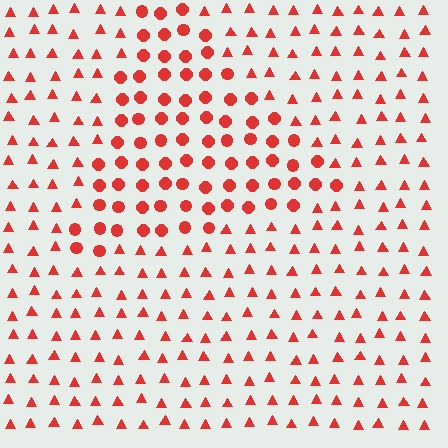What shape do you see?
I see a triangle.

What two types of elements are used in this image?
The image uses circles inside the triangle region and triangles outside it.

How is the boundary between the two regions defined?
The boundary is defined by a change in element shape: circles inside vs. triangles outside. All elements share the same color and spacing.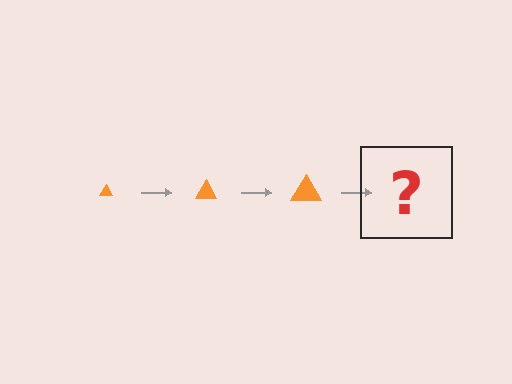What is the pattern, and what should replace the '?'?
The pattern is that the triangle gets progressively larger each step. The '?' should be an orange triangle, larger than the previous one.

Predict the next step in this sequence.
The next step is an orange triangle, larger than the previous one.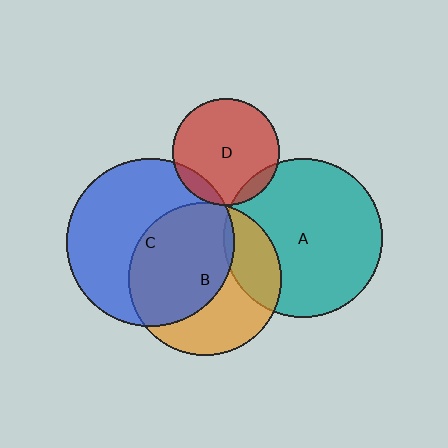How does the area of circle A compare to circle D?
Approximately 2.2 times.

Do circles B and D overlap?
Yes.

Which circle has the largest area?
Circle C (blue).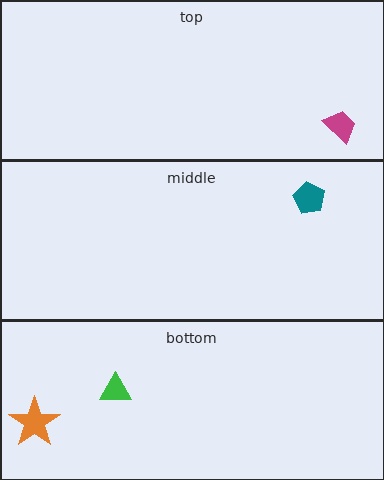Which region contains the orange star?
The bottom region.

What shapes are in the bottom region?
The green triangle, the orange star.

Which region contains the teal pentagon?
The middle region.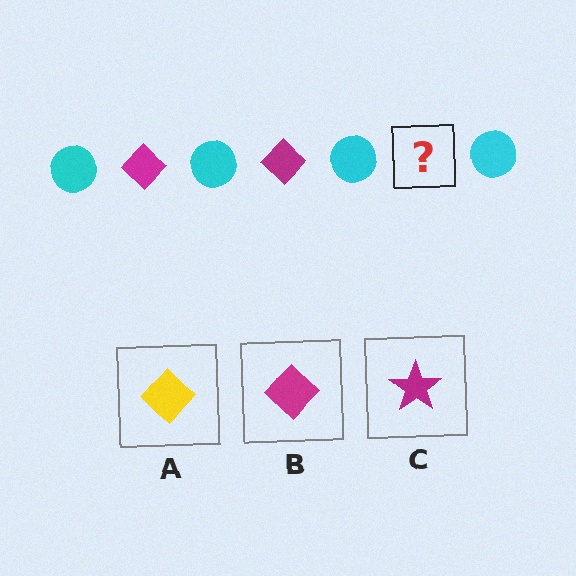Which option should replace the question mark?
Option B.